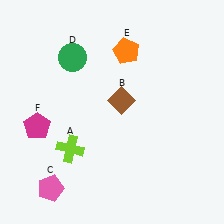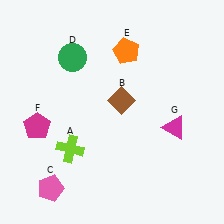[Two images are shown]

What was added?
A magenta triangle (G) was added in Image 2.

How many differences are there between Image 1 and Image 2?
There is 1 difference between the two images.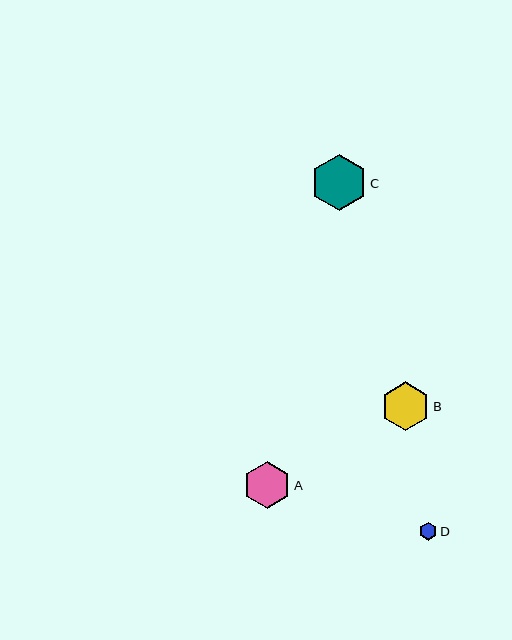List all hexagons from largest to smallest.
From largest to smallest: C, B, A, D.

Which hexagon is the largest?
Hexagon C is the largest with a size of approximately 56 pixels.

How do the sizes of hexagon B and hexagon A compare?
Hexagon B and hexagon A are approximately the same size.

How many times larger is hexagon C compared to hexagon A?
Hexagon C is approximately 1.2 times the size of hexagon A.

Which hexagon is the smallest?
Hexagon D is the smallest with a size of approximately 18 pixels.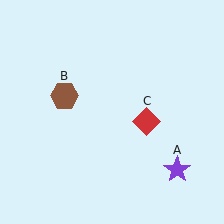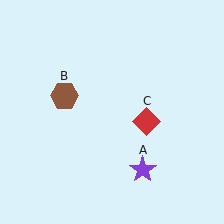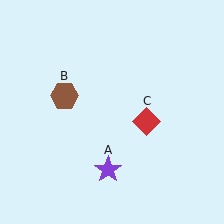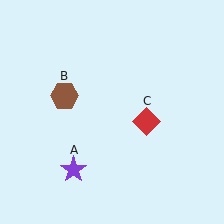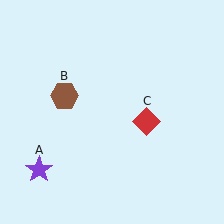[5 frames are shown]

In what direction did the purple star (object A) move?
The purple star (object A) moved left.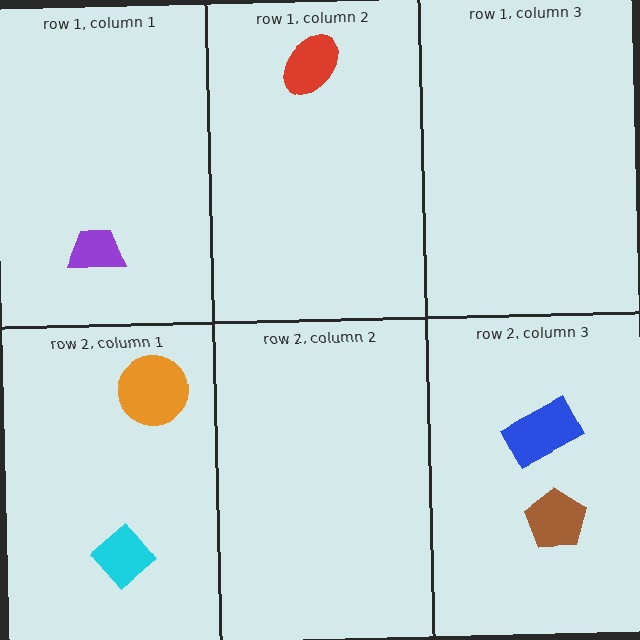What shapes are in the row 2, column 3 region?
The blue rectangle, the brown pentagon.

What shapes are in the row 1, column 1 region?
The purple trapezoid.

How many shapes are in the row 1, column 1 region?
1.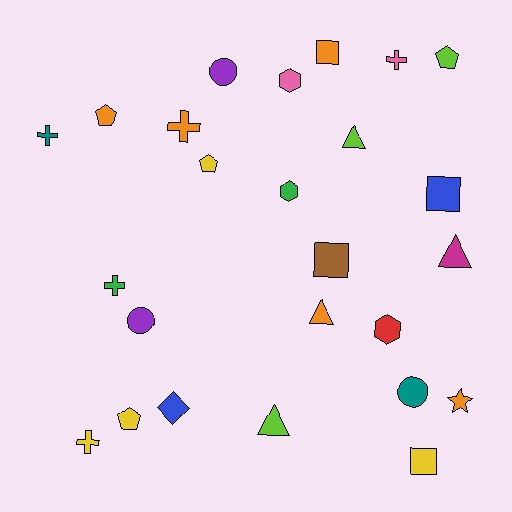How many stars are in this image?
There is 1 star.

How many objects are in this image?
There are 25 objects.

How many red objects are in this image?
There is 1 red object.